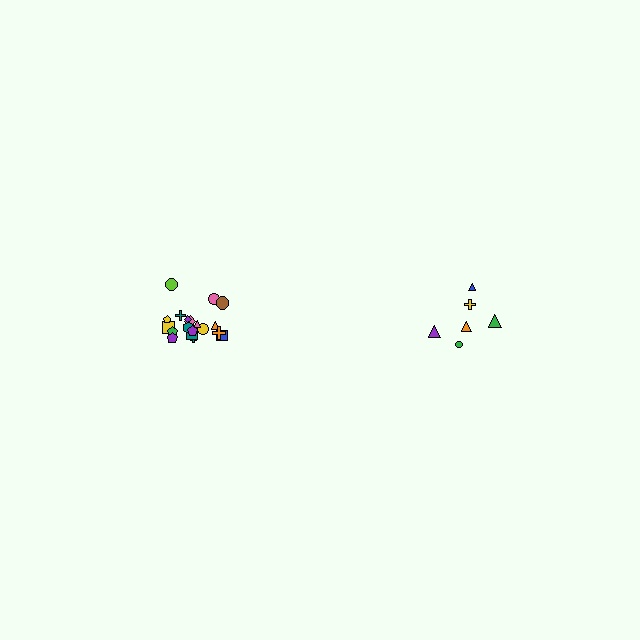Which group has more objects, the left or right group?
The left group.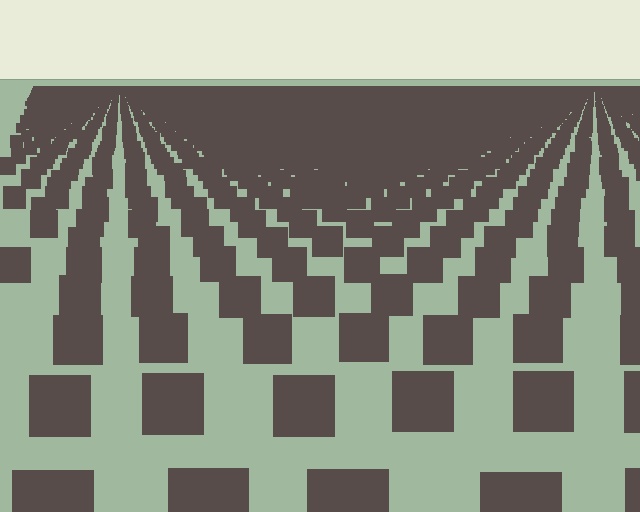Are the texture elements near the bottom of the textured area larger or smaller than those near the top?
Larger. Near the bottom, elements are closer to the viewer and appear at a bigger on-screen size.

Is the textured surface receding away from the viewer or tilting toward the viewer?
The surface is receding away from the viewer. Texture elements get smaller and denser toward the top.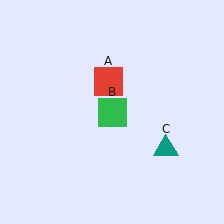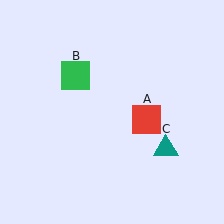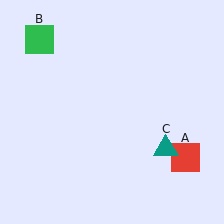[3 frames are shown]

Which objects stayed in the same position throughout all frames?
Teal triangle (object C) remained stationary.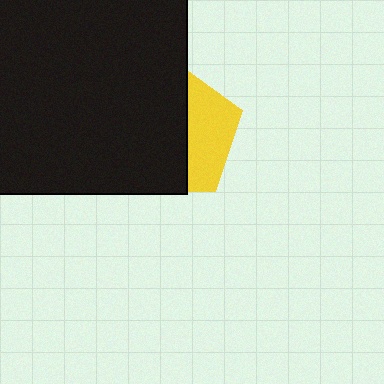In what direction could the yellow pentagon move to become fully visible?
The yellow pentagon could move right. That would shift it out from behind the black square entirely.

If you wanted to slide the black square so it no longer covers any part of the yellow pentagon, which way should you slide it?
Slide it left — that is the most direct way to separate the two shapes.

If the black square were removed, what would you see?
You would see the complete yellow pentagon.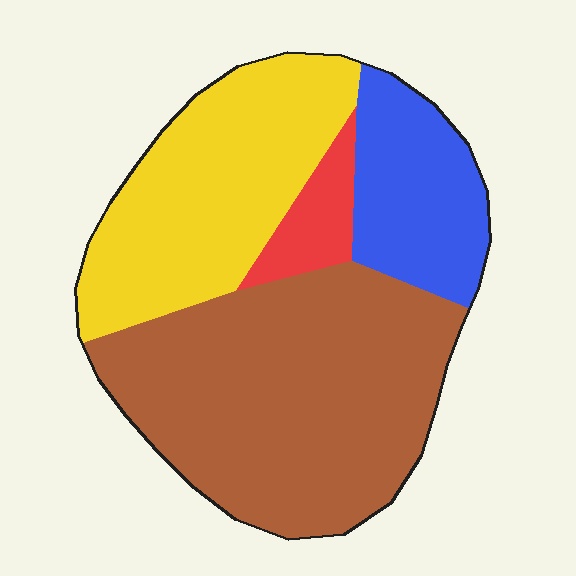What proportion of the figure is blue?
Blue takes up about one sixth (1/6) of the figure.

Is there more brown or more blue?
Brown.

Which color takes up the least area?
Red, at roughly 5%.